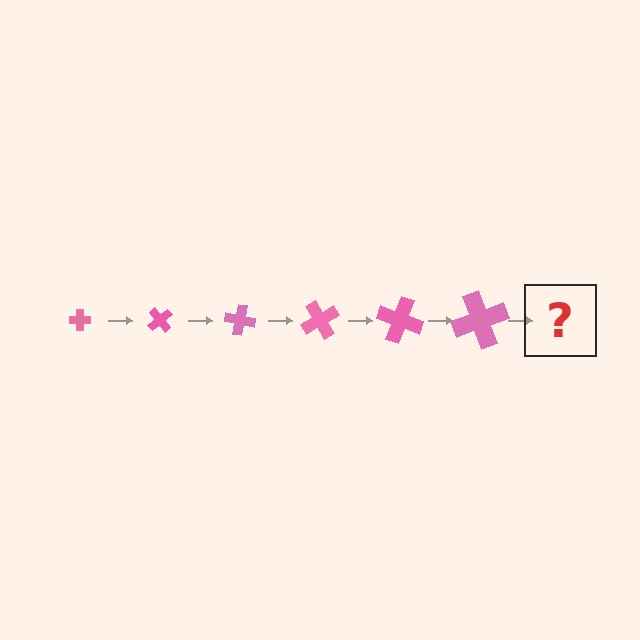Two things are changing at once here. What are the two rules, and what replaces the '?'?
The two rules are that the cross grows larger each step and it rotates 50 degrees each step. The '?' should be a cross, larger than the previous one and rotated 300 degrees from the start.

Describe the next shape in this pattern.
It should be a cross, larger than the previous one and rotated 300 degrees from the start.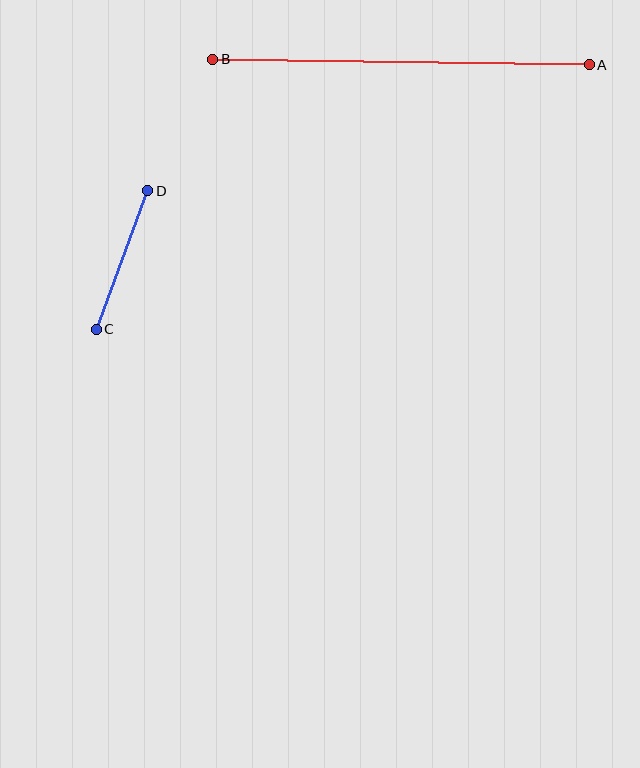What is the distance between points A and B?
The distance is approximately 377 pixels.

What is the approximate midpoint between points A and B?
The midpoint is at approximately (401, 62) pixels.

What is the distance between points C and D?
The distance is approximately 148 pixels.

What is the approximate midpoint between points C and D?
The midpoint is at approximately (122, 260) pixels.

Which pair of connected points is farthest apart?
Points A and B are farthest apart.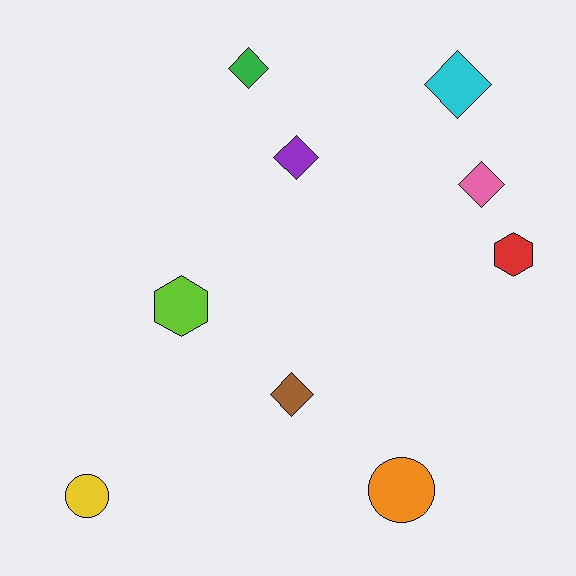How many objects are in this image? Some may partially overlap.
There are 9 objects.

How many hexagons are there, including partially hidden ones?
There are 2 hexagons.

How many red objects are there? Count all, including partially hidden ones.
There is 1 red object.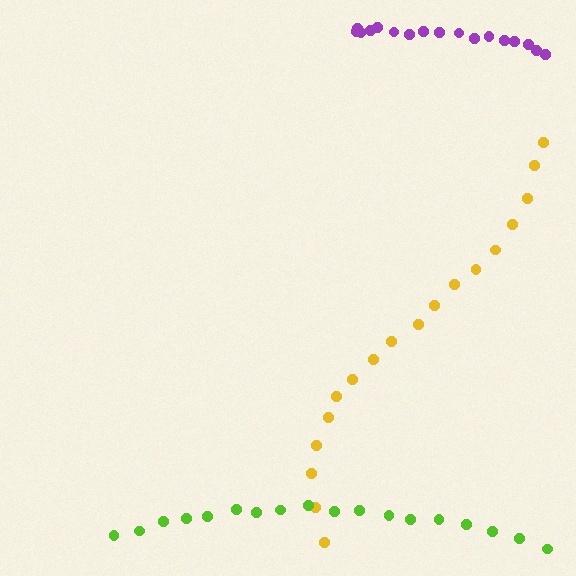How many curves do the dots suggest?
There are 3 distinct paths.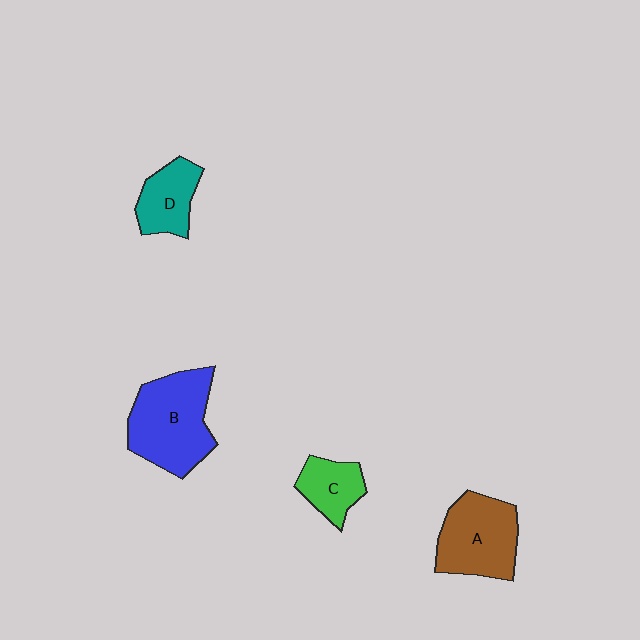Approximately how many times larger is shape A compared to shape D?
Approximately 1.6 times.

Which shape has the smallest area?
Shape C (green).